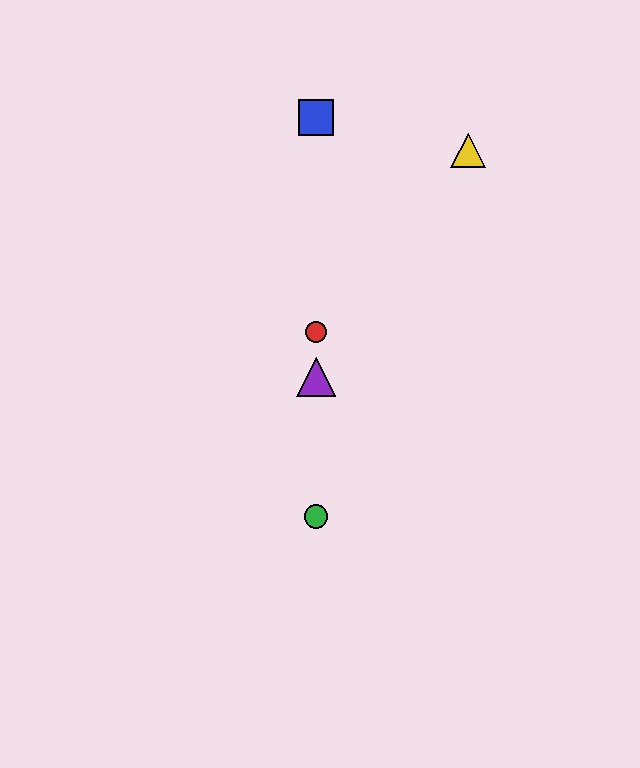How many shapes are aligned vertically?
4 shapes (the red circle, the blue square, the green circle, the purple triangle) are aligned vertically.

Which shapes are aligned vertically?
The red circle, the blue square, the green circle, the purple triangle are aligned vertically.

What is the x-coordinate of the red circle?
The red circle is at x≈316.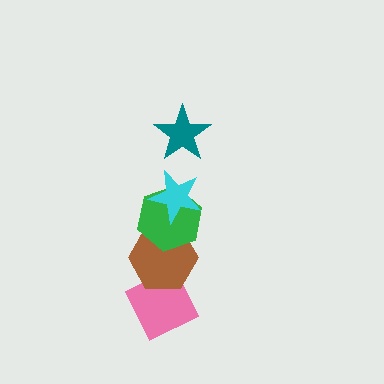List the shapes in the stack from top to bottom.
From top to bottom: the teal star, the cyan star, the green hexagon, the brown hexagon, the pink diamond.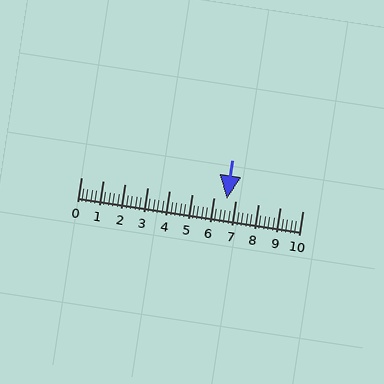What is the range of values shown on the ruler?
The ruler shows values from 0 to 10.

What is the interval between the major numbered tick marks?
The major tick marks are spaced 1 units apart.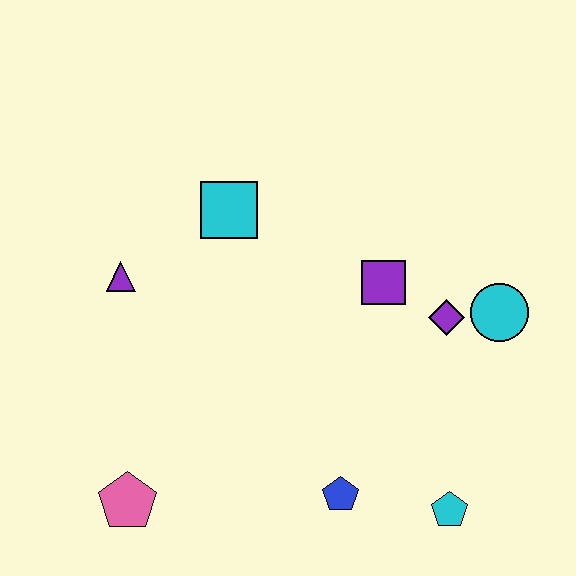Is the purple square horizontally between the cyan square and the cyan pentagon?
Yes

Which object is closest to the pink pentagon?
The blue pentagon is closest to the pink pentagon.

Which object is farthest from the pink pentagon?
The cyan circle is farthest from the pink pentagon.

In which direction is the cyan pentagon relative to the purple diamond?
The cyan pentagon is below the purple diamond.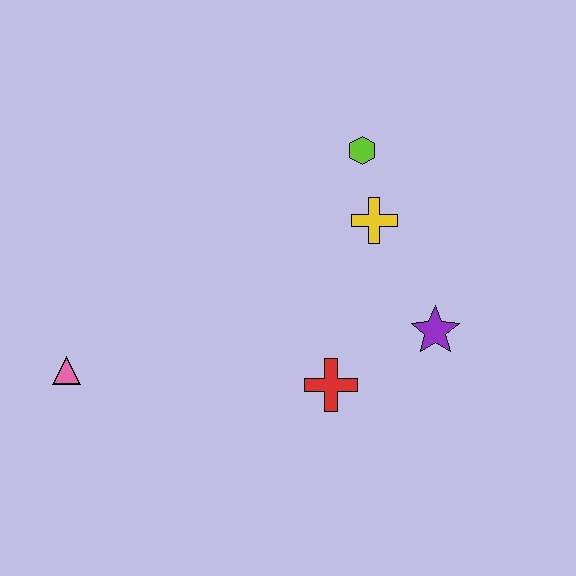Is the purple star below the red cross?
No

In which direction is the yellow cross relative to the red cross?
The yellow cross is above the red cross.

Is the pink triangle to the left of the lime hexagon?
Yes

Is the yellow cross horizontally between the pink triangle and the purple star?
Yes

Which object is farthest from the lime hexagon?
The pink triangle is farthest from the lime hexagon.